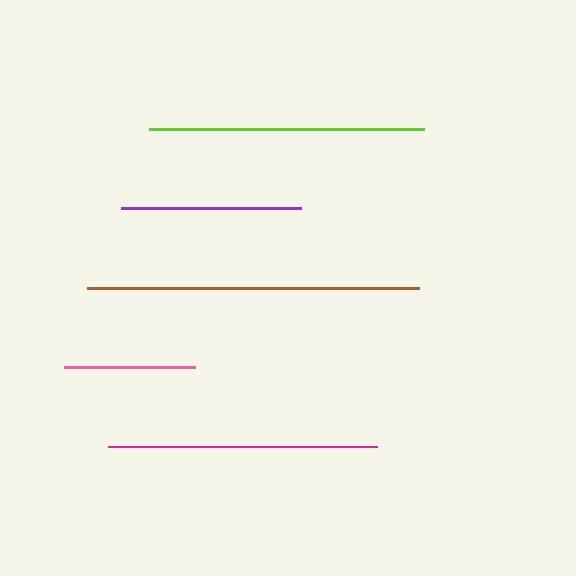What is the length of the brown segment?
The brown segment is approximately 332 pixels long.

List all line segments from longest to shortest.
From longest to shortest: brown, lime, magenta, purple, pink.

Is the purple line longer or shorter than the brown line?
The brown line is longer than the purple line.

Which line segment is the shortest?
The pink line is the shortest at approximately 132 pixels.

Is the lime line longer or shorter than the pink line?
The lime line is longer than the pink line.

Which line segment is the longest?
The brown line is the longest at approximately 332 pixels.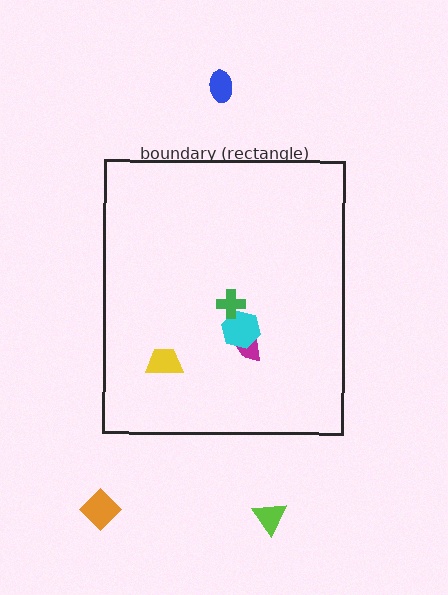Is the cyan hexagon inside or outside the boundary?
Inside.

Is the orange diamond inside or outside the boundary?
Outside.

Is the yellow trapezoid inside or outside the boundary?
Inside.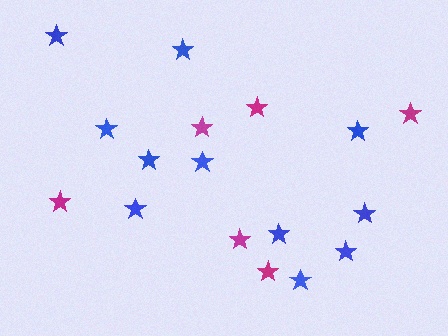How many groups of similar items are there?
There are 2 groups: one group of magenta stars (6) and one group of blue stars (11).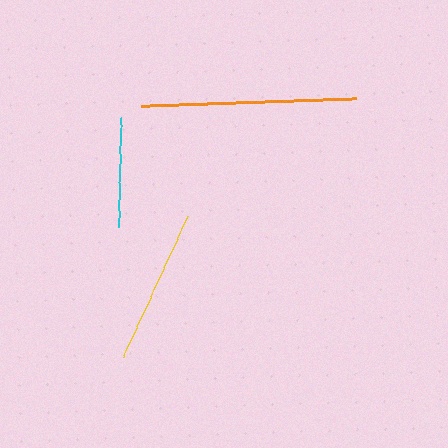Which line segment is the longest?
The orange line is the longest at approximately 215 pixels.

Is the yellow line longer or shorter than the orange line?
The orange line is longer than the yellow line.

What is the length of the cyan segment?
The cyan segment is approximately 110 pixels long.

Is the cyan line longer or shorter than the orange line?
The orange line is longer than the cyan line.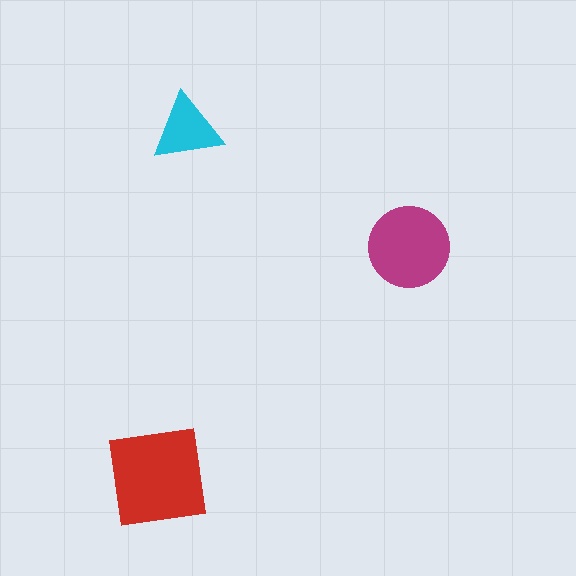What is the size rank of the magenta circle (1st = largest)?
2nd.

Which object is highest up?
The cyan triangle is topmost.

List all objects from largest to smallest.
The red square, the magenta circle, the cyan triangle.